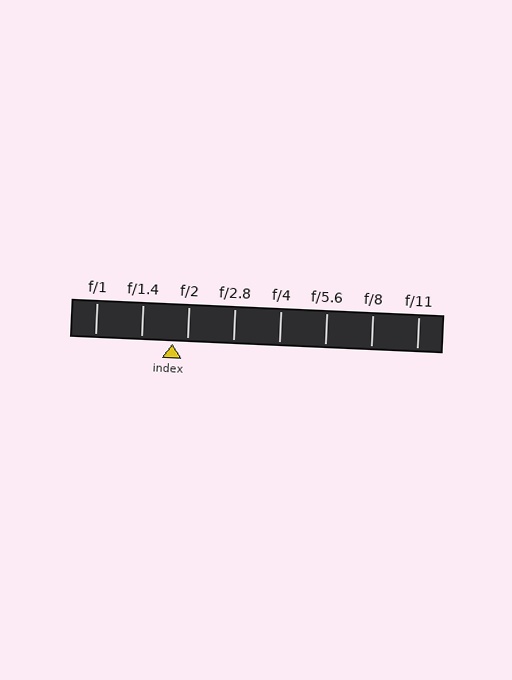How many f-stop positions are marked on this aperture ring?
There are 8 f-stop positions marked.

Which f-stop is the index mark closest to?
The index mark is closest to f/2.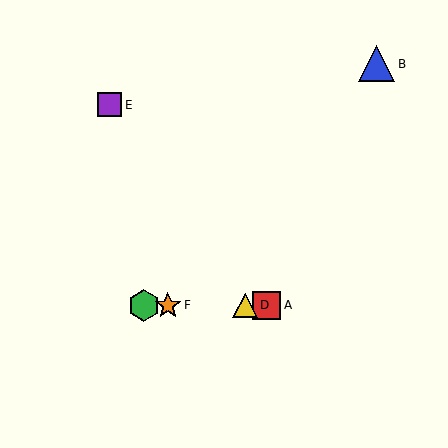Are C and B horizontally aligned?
No, C is at y≈305 and B is at y≈64.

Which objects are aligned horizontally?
Objects A, C, D, F are aligned horizontally.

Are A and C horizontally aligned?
Yes, both are at y≈305.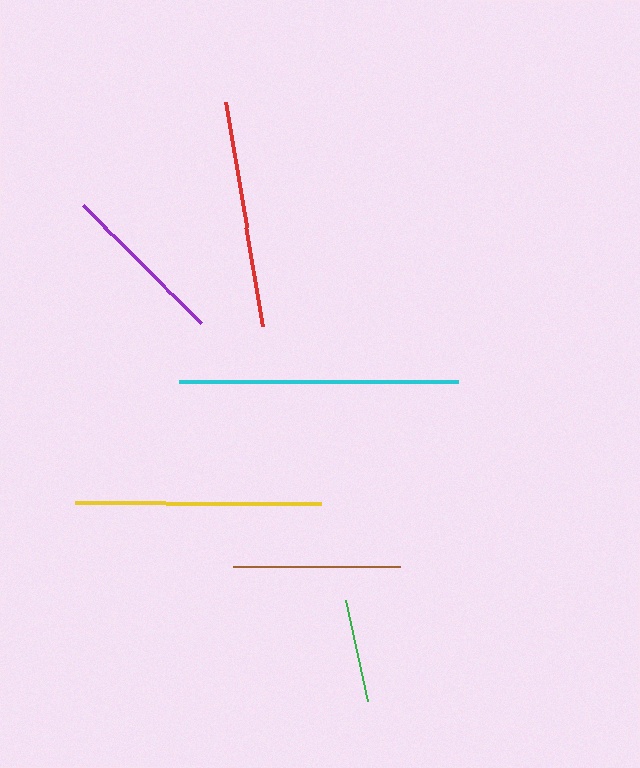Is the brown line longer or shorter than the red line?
The red line is longer than the brown line.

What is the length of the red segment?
The red segment is approximately 228 pixels long.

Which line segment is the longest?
The cyan line is the longest at approximately 279 pixels.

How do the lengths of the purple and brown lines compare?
The purple and brown lines are approximately the same length.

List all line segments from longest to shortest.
From longest to shortest: cyan, yellow, red, purple, brown, green.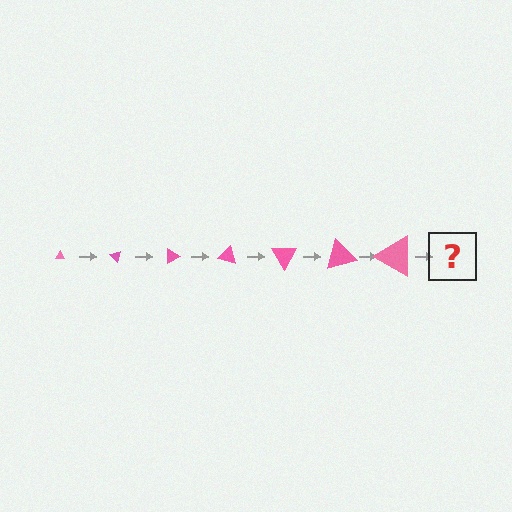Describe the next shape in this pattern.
It should be a triangle, larger than the previous one and rotated 315 degrees from the start.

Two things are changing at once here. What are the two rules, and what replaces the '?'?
The two rules are that the triangle grows larger each step and it rotates 45 degrees each step. The '?' should be a triangle, larger than the previous one and rotated 315 degrees from the start.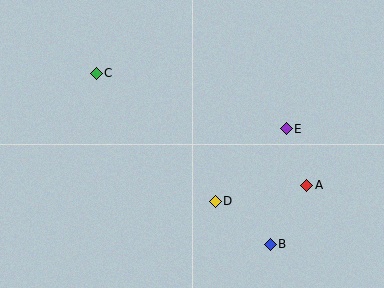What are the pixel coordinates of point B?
Point B is at (270, 244).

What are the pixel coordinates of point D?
Point D is at (215, 201).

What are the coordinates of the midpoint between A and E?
The midpoint between A and E is at (296, 157).